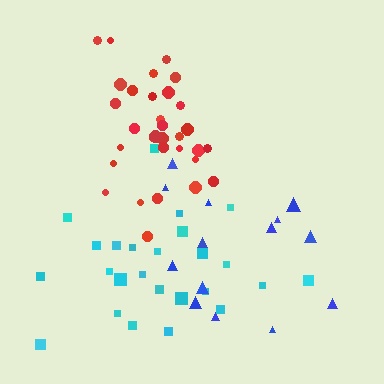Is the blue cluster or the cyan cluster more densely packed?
Cyan.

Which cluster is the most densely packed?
Red.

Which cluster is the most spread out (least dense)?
Blue.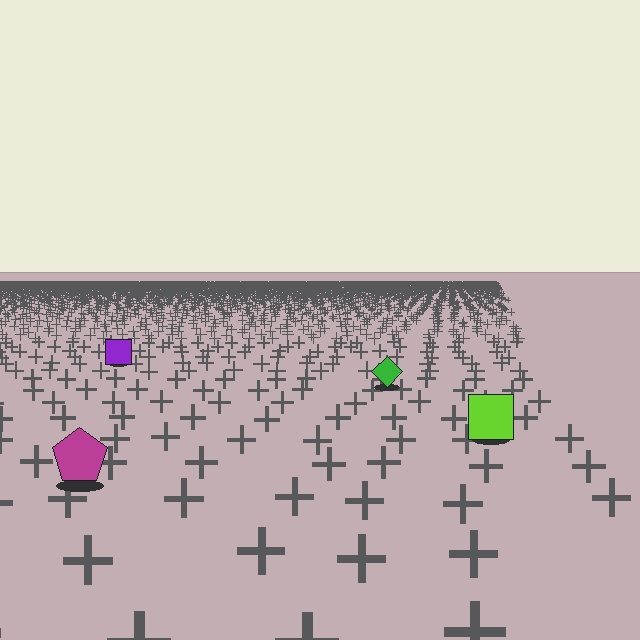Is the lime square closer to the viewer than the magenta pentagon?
No. The magenta pentagon is closer — you can tell from the texture gradient: the ground texture is coarser near it.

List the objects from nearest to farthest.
From nearest to farthest: the magenta pentagon, the lime square, the green diamond, the purple square.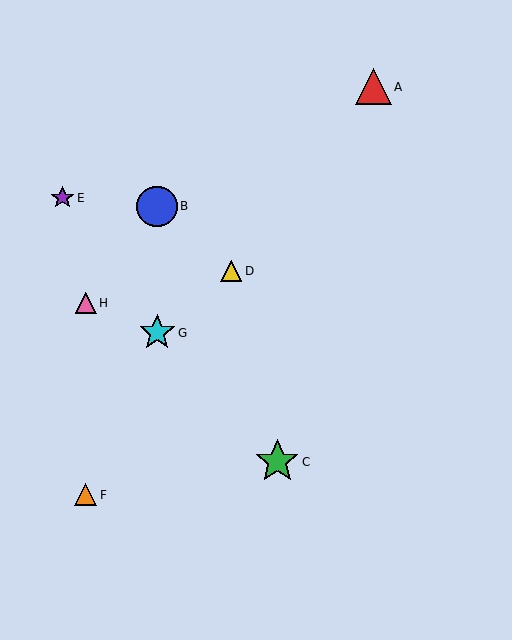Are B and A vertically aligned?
No, B is at x≈157 and A is at x≈373.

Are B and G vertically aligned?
Yes, both are at x≈157.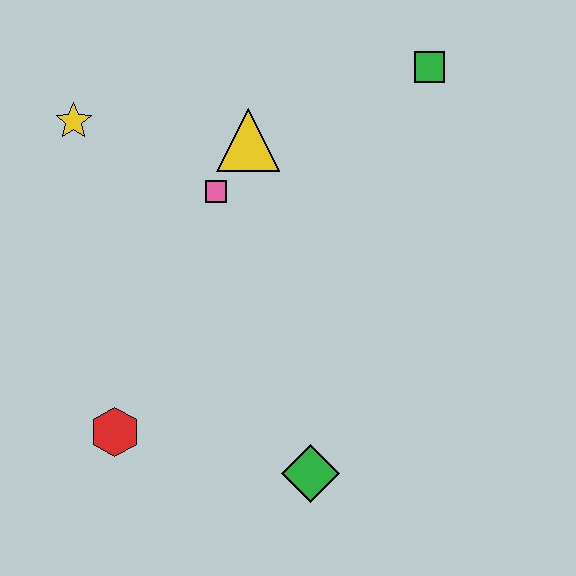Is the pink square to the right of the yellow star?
Yes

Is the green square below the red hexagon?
No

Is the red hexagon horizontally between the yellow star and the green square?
Yes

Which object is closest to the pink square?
The yellow triangle is closest to the pink square.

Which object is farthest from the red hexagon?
The green square is farthest from the red hexagon.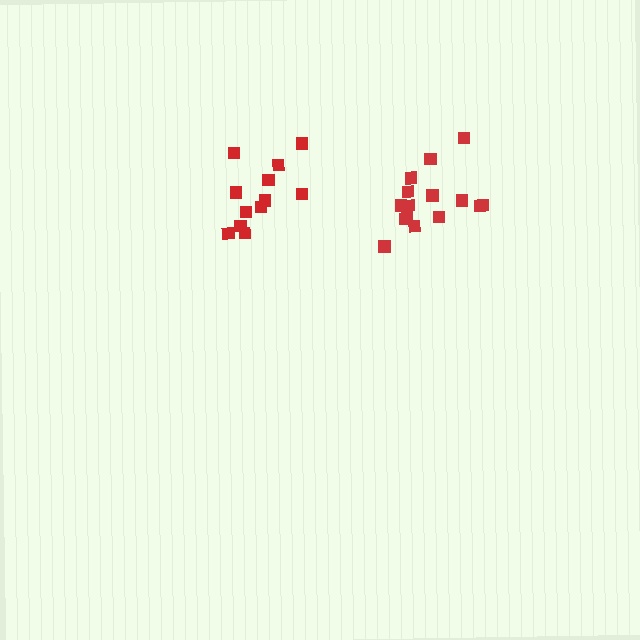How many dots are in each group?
Group 1: 15 dots, Group 2: 12 dots (27 total).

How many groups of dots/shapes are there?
There are 2 groups.